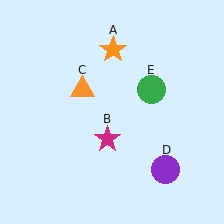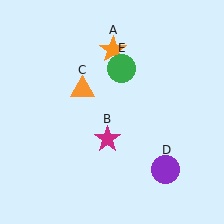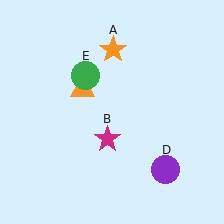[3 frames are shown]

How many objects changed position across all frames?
1 object changed position: green circle (object E).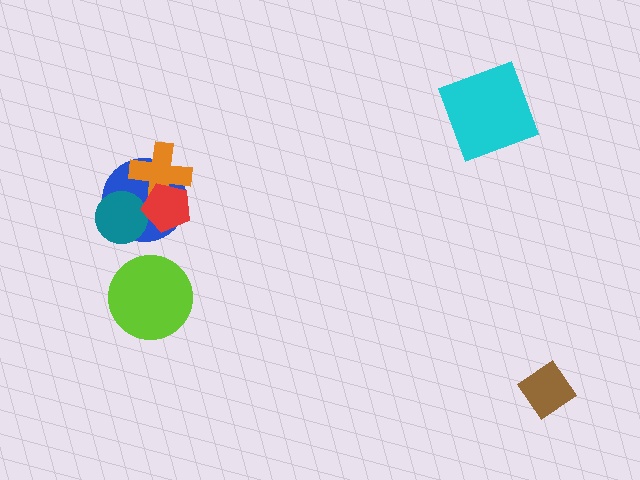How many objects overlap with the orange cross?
2 objects overlap with the orange cross.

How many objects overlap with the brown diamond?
0 objects overlap with the brown diamond.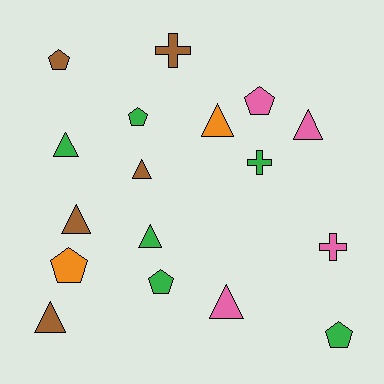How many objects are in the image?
There are 17 objects.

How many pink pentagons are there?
There is 1 pink pentagon.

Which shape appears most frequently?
Triangle, with 8 objects.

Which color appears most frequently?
Green, with 6 objects.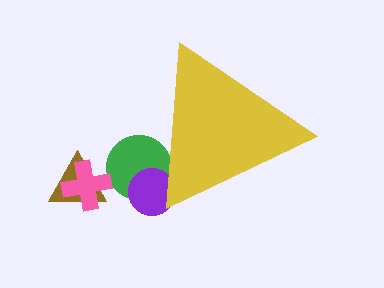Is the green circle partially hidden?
Yes, the green circle is partially hidden behind the yellow triangle.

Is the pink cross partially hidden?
No, the pink cross is fully visible.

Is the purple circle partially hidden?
Yes, the purple circle is partially hidden behind the yellow triangle.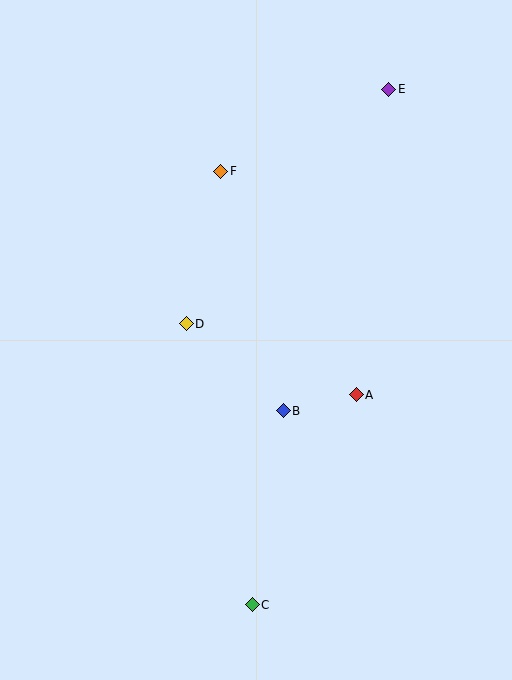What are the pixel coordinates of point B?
Point B is at (283, 411).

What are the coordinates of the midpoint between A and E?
The midpoint between A and E is at (372, 242).